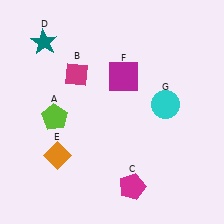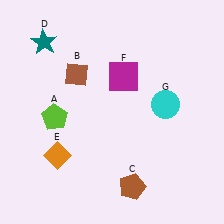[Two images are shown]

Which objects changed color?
B changed from magenta to brown. C changed from magenta to brown.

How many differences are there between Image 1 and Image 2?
There are 2 differences between the two images.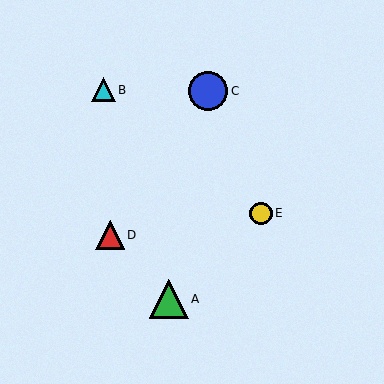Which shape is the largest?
The blue circle (labeled C) is the largest.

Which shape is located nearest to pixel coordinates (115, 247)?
The red triangle (labeled D) at (110, 235) is nearest to that location.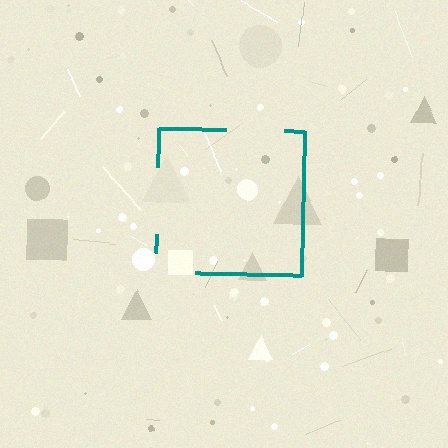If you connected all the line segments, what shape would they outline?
They would outline a square.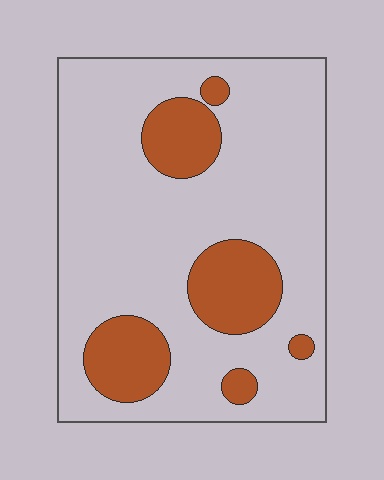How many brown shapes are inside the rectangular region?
6.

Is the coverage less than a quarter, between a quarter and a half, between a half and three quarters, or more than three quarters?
Less than a quarter.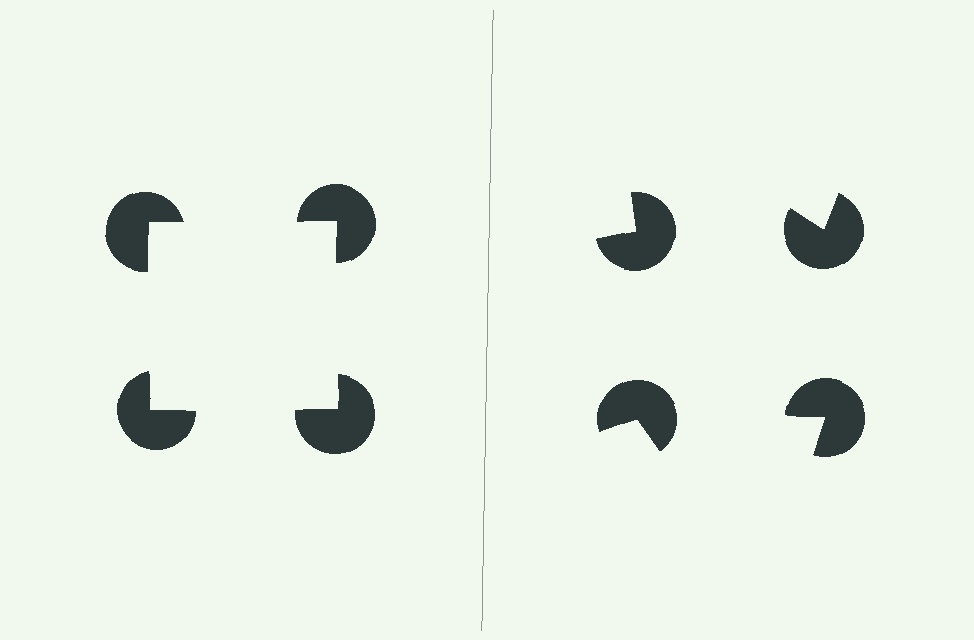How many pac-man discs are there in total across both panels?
8 — 4 on each side.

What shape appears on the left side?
An illusory square.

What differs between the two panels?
The pac-man discs are positioned identically on both sides; only the wedge orientations differ. On the left they align to a square; on the right they are misaligned.